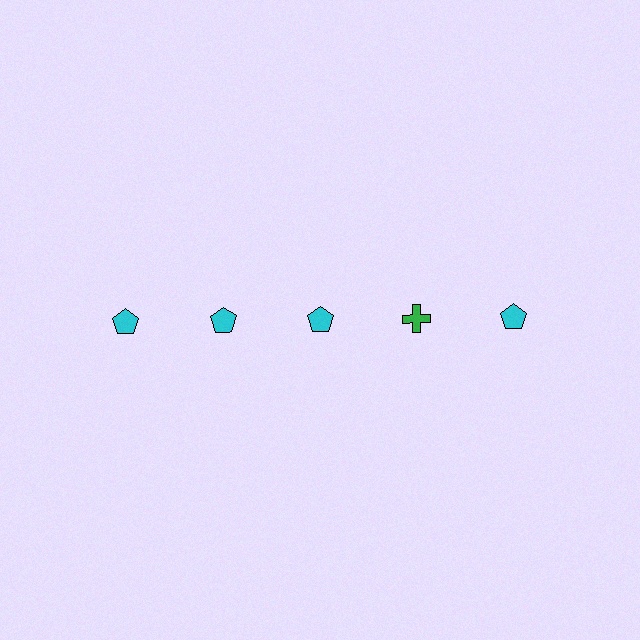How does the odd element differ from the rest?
It differs in both color (green instead of cyan) and shape (cross instead of pentagon).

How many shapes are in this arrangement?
There are 5 shapes arranged in a grid pattern.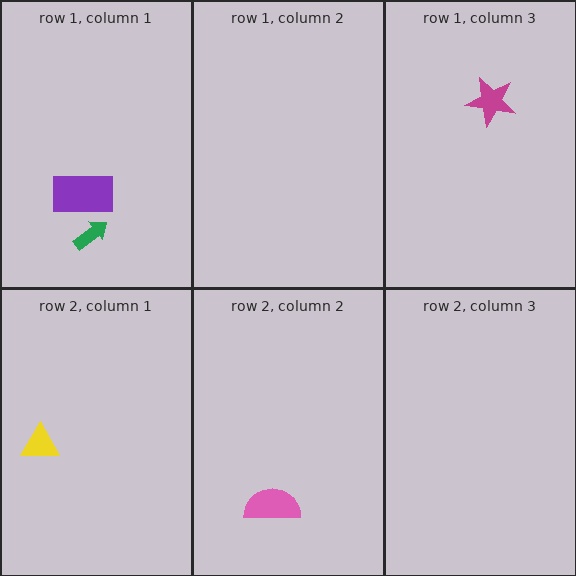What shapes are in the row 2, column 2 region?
The pink semicircle.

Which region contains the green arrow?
The row 1, column 1 region.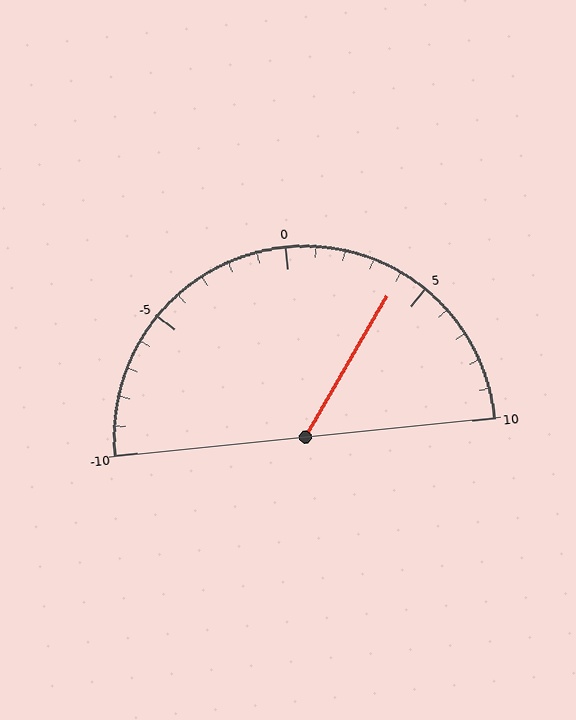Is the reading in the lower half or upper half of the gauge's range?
The reading is in the upper half of the range (-10 to 10).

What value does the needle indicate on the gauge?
The needle indicates approximately 4.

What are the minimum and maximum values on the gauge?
The gauge ranges from -10 to 10.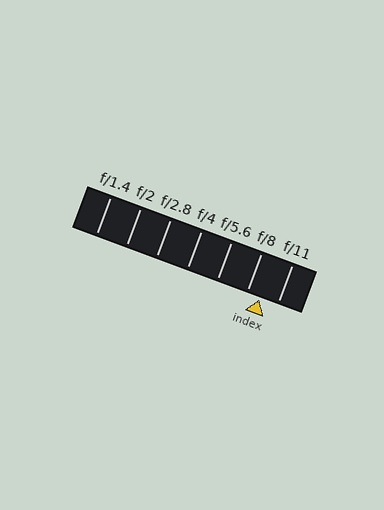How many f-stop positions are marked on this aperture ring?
There are 7 f-stop positions marked.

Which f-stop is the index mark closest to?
The index mark is closest to f/8.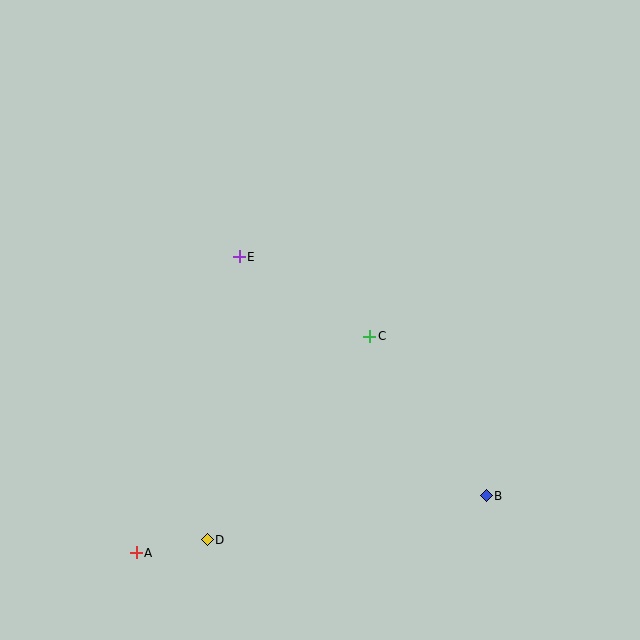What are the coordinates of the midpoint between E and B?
The midpoint between E and B is at (363, 376).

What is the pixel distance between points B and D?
The distance between B and D is 282 pixels.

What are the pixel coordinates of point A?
Point A is at (136, 553).